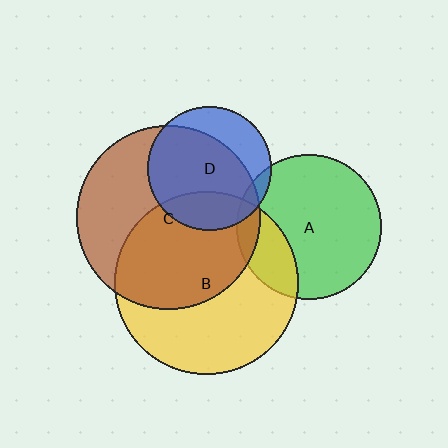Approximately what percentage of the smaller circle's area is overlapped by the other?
Approximately 50%.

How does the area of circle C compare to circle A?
Approximately 1.6 times.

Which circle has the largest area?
Circle C (brown).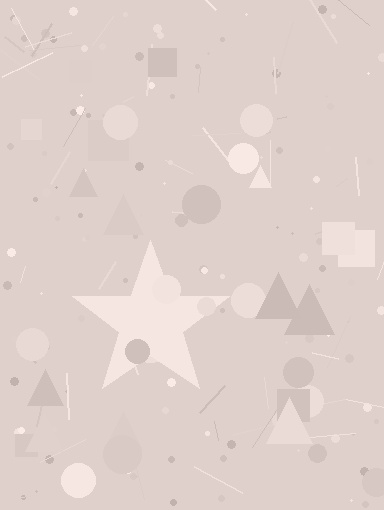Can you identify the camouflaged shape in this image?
The camouflaged shape is a star.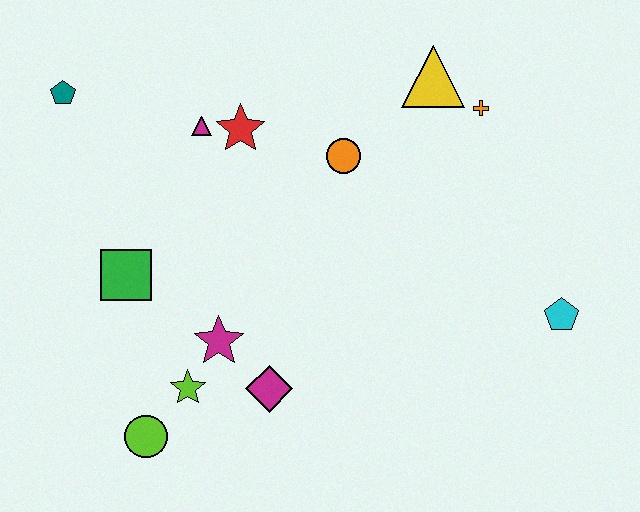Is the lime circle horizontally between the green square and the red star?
Yes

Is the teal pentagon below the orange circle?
No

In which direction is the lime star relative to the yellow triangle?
The lime star is below the yellow triangle.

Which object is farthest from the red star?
The cyan pentagon is farthest from the red star.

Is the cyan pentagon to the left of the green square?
No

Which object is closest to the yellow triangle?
The orange cross is closest to the yellow triangle.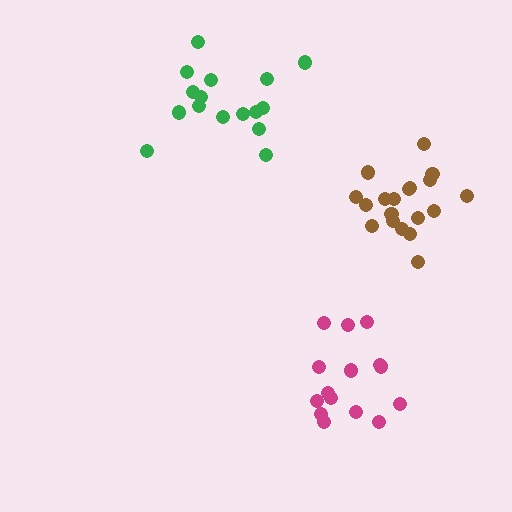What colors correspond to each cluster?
The clusters are colored: magenta, brown, green.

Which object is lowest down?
The magenta cluster is bottommost.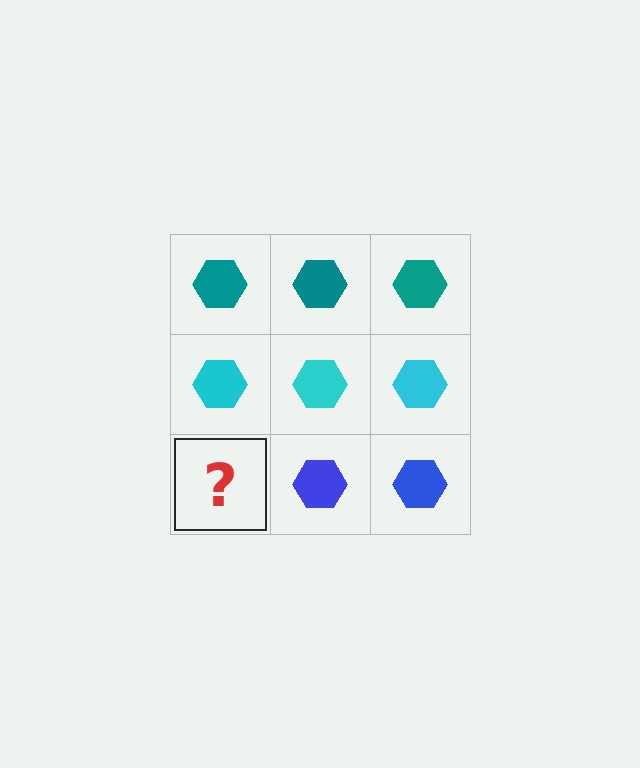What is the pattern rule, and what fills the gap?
The rule is that each row has a consistent color. The gap should be filled with a blue hexagon.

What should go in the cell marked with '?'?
The missing cell should contain a blue hexagon.